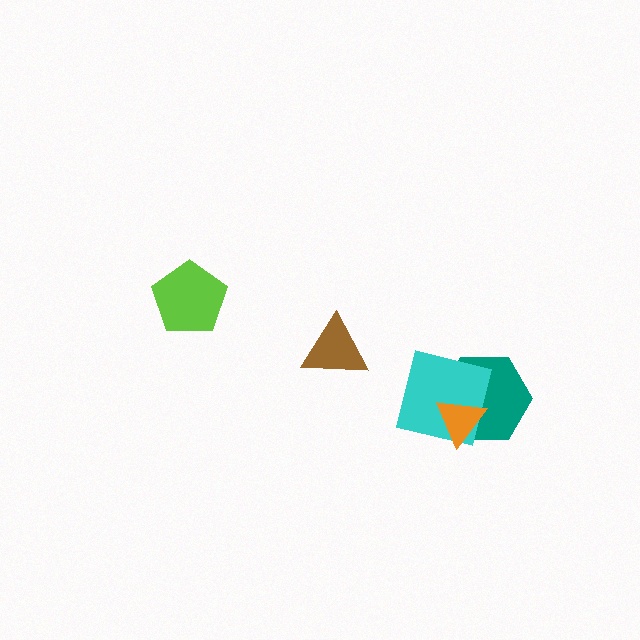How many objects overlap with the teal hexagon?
2 objects overlap with the teal hexagon.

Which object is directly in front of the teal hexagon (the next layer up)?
The cyan square is directly in front of the teal hexagon.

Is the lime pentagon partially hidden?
No, no other shape covers it.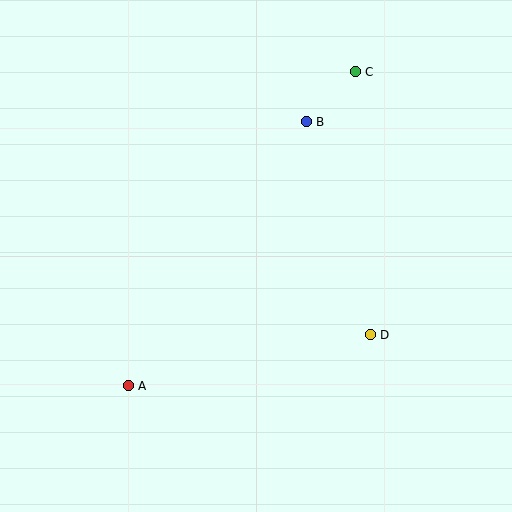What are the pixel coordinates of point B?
Point B is at (306, 122).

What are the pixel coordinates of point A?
Point A is at (128, 386).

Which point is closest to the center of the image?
Point D at (370, 335) is closest to the center.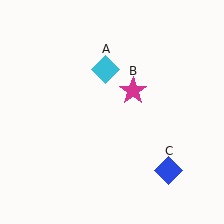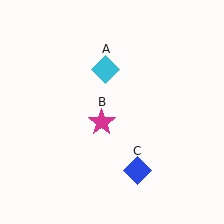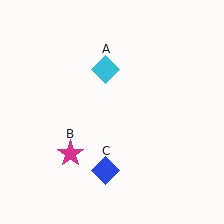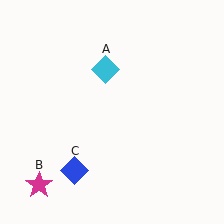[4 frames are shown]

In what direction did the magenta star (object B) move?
The magenta star (object B) moved down and to the left.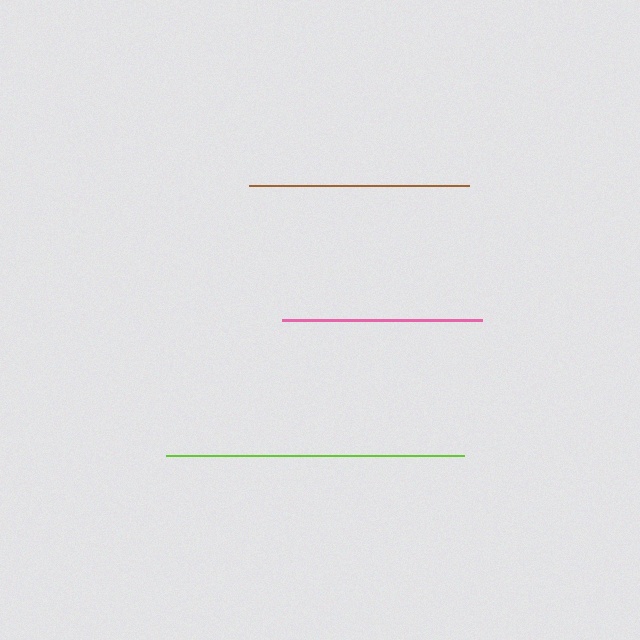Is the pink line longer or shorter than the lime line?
The lime line is longer than the pink line.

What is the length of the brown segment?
The brown segment is approximately 221 pixels long.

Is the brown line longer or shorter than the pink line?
The brown line is longer than the pink line.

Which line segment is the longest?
The lime line is the longest at approximately 298 pixels.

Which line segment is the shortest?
The pink line is the shortest at approximately 200 pixels.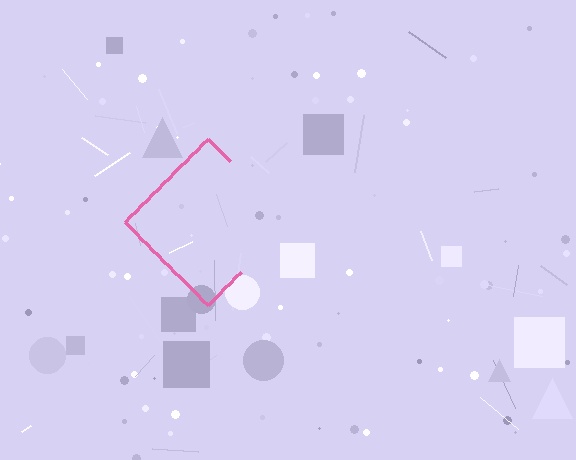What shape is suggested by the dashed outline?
The dashed outline suggests a diamond.